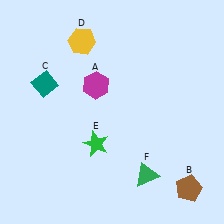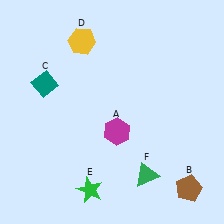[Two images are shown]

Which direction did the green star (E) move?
The green star (E) moved down.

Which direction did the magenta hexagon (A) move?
The magenta hexagon (A) moved down.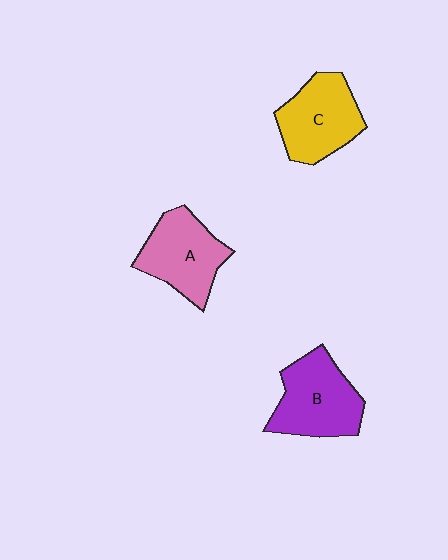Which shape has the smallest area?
Shape A (pink).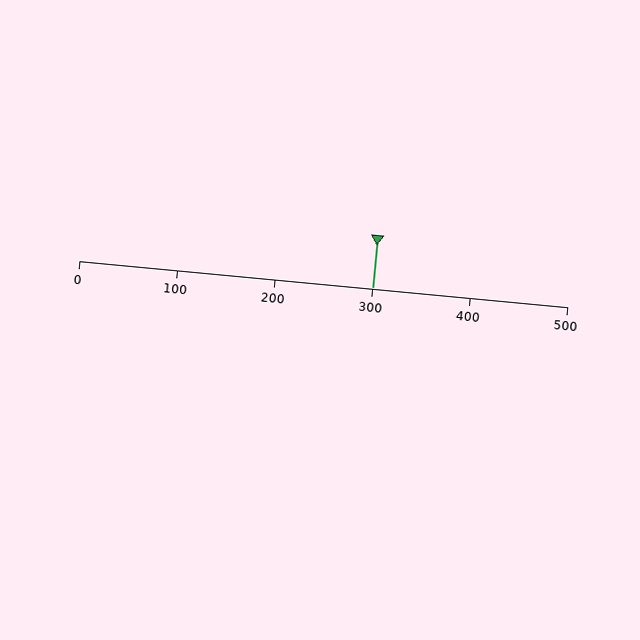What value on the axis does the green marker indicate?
The marker indicates approximately 300.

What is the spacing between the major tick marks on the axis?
The major ticks are spaced 100 apart.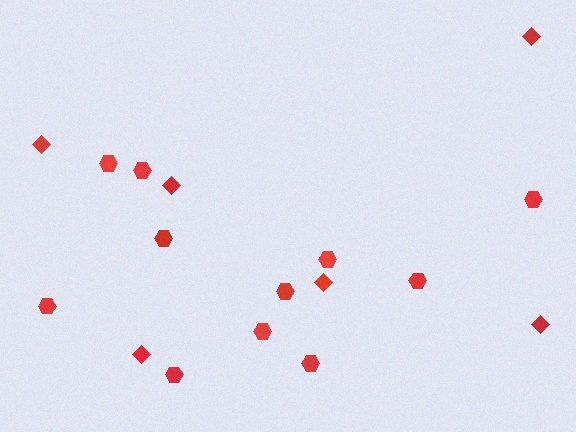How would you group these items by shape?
There are 2 groups: one group of diamonds (6) and one group of hexagons (11).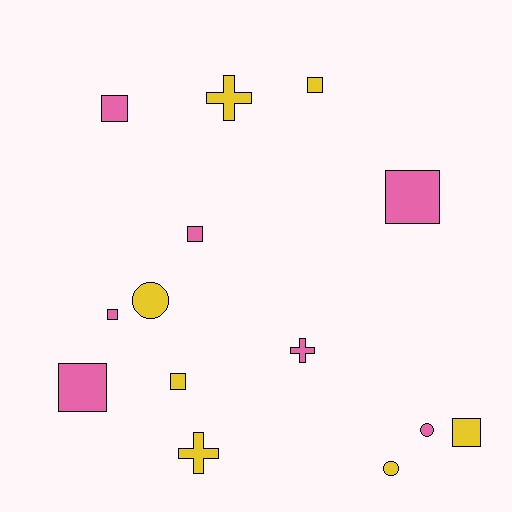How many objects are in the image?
There are 14 objects.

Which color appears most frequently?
Pink, with 7 objects.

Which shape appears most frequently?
Square, with 8 objects.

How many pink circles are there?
There is 1 pink circle.